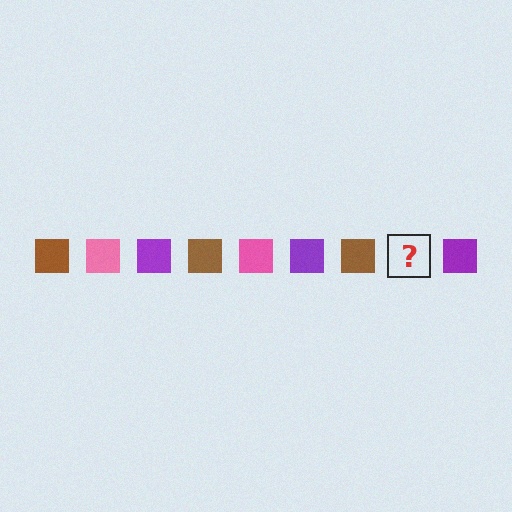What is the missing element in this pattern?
The missing element is a pink square.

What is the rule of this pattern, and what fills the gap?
The rule is that the pattern cycles through brown, pink, purple squares. The gap should be filled with a pink square.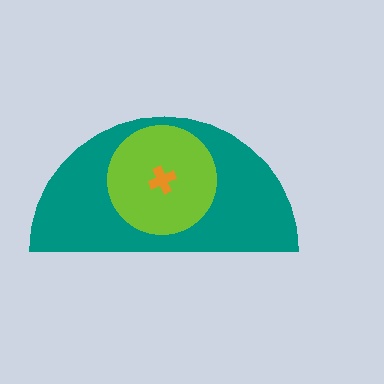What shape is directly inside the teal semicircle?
The lime circle.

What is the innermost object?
The orange cross.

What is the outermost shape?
The teal semicircle.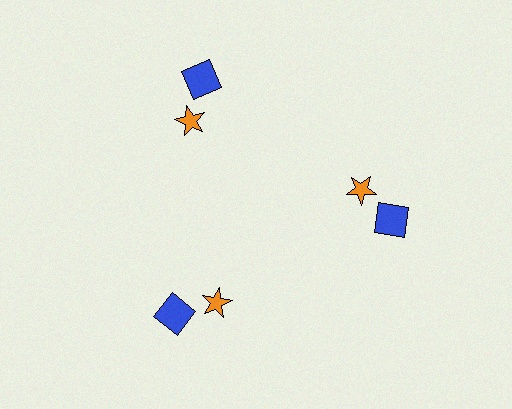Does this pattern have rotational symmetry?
Yes, this pattern has 3-fold rotational symmetry. It looks the same after rotating 120 degrees around the center.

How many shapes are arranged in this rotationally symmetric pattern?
There are 6 shapes, arranged in 3 groups of 2.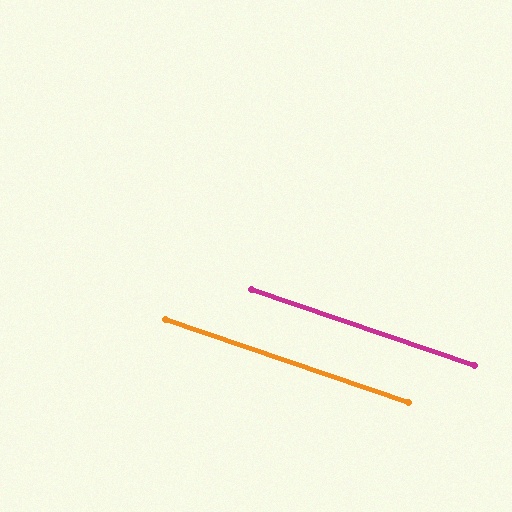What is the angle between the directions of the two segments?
Approximately 0 degrees.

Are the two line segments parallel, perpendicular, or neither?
Parallel — their directions differ by only 0.2°.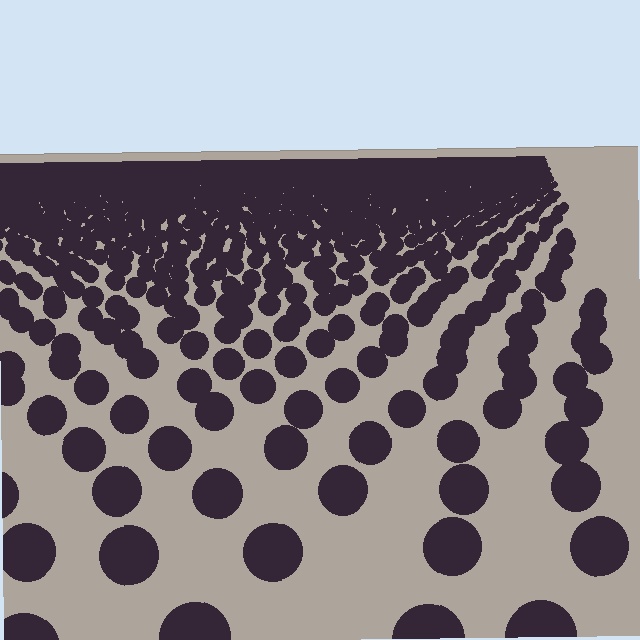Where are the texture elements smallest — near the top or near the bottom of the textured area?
Near the top.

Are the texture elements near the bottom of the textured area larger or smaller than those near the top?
Larger. Near the bottom, elements are closer to the viewer and appear at a bigger on-screen size.